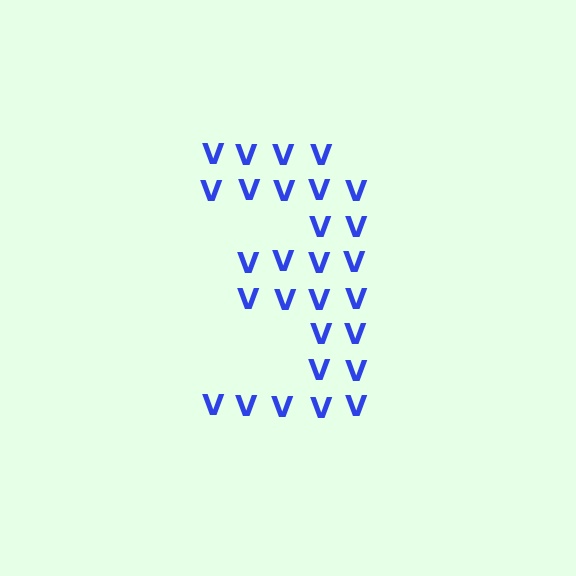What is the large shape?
The large shape is the digit 3.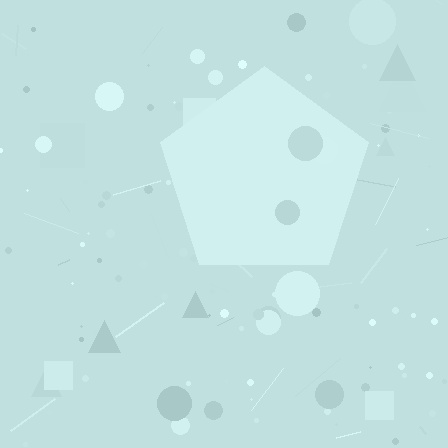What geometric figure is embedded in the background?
A pentagon is embedded in the background.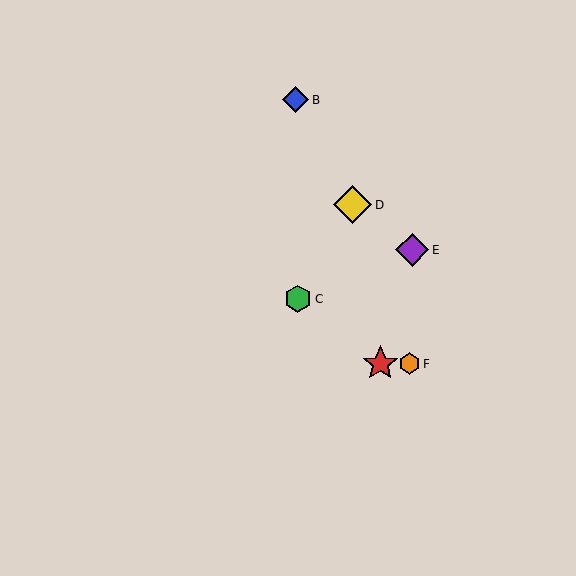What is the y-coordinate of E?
Object E is at y≈250.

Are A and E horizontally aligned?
No, A is at y≈364 and E is at y≈250.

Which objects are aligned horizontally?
Objects A, F are aligned horizontally.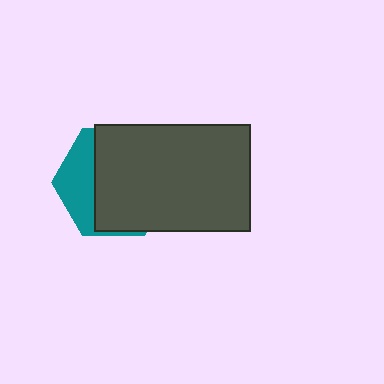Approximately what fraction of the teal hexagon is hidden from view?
Roughly 69% of the teal hexagon is hidden behind the dark gray rectangle.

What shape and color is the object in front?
The object in front is a dark gray rectangle.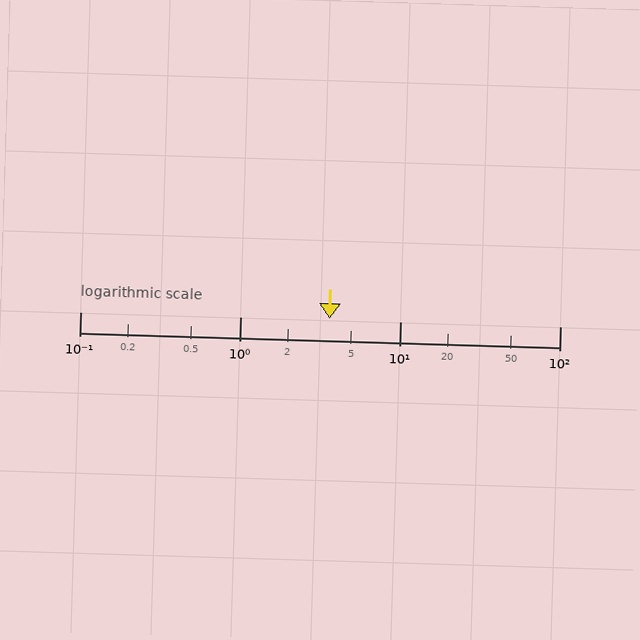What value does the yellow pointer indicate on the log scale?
The pointer indicates approximately 3.6.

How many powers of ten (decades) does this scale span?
The scale spans 3 decades, from 0.1 to 100.